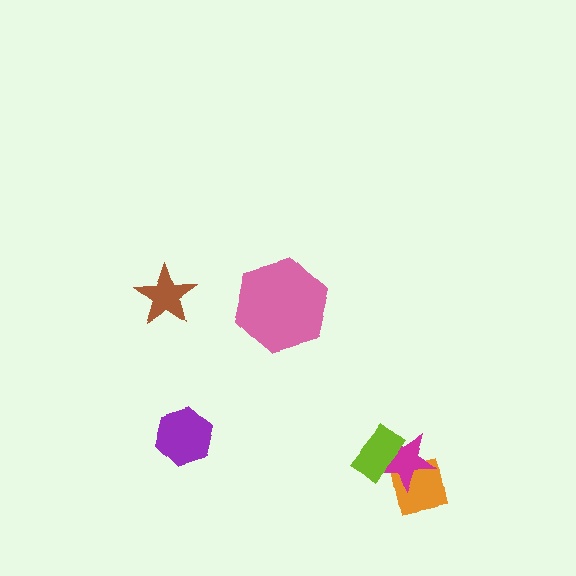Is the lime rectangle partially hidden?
No, no other shape covers it.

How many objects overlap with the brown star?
0 objects overlap with the brown star.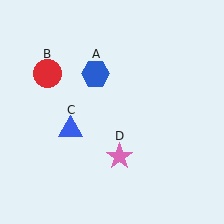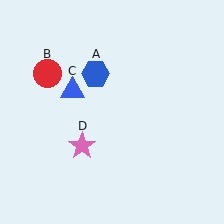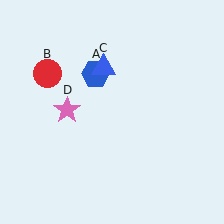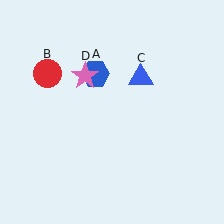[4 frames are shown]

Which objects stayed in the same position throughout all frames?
Blue hexagon (object A) and red circle (object B) remained stationary.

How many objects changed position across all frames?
2 objects changed position: blue triangle (object C), pink star (object D).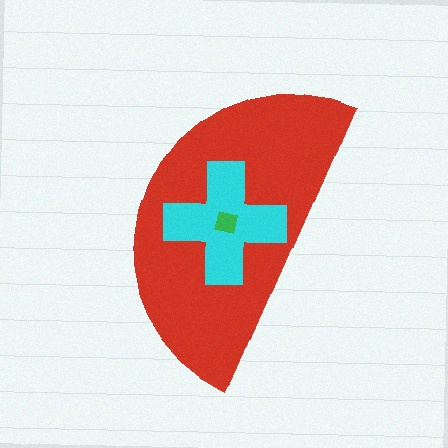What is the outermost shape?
The red semicircle.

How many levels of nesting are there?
3.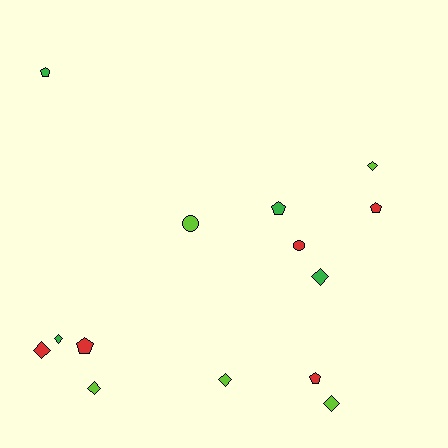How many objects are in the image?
There are 14 objects.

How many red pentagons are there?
There are 3 red pentagons.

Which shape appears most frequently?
Diamond, with 7 objects.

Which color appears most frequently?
Red, with 5 objects.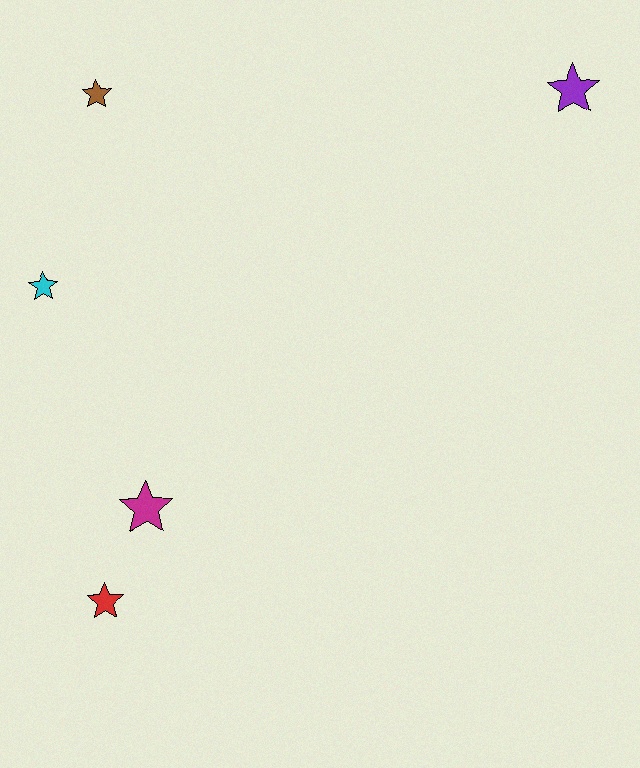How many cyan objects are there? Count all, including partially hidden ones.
There is 1 cyan object.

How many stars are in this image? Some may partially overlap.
There are 5 stars.